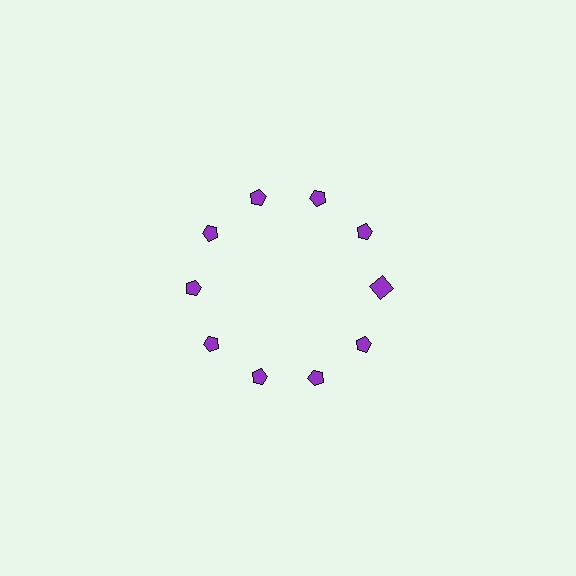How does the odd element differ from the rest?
It has a different shape: square instead of pentagon.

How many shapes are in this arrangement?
There are 10 shapes arranged in a ring pattern.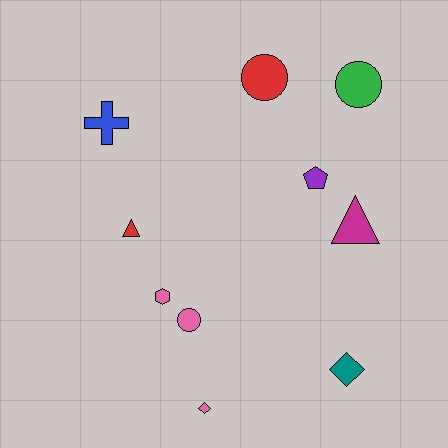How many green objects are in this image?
There is 1 green object.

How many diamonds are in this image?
There are 2 diamonds.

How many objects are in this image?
There are 10 objects.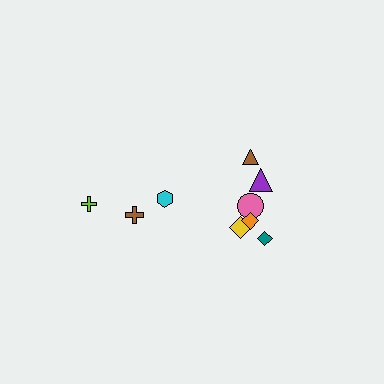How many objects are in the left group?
There are 3 objects.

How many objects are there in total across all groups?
There are 9 objects.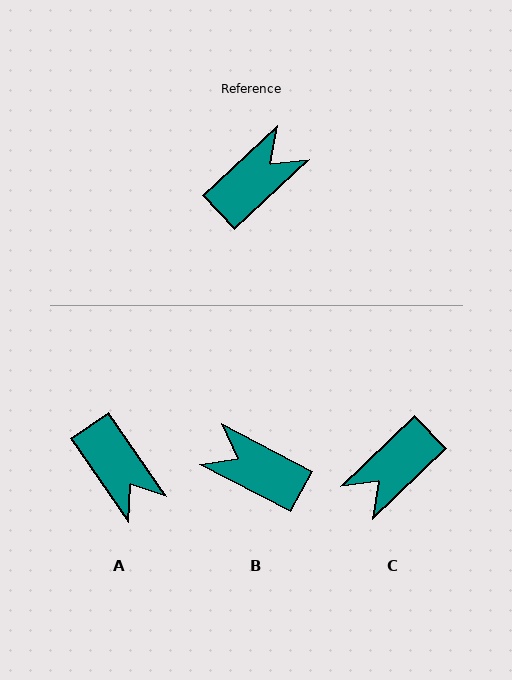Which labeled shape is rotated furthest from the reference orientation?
C, about 179 degrees away.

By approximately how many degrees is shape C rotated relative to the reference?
Approximately 179 degrees clockwise.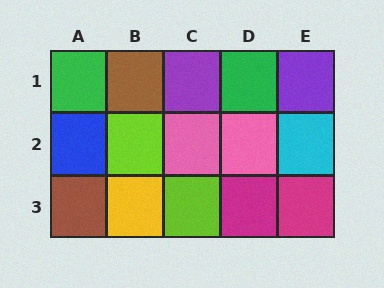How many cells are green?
2 cells are green.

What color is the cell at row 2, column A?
Blue.